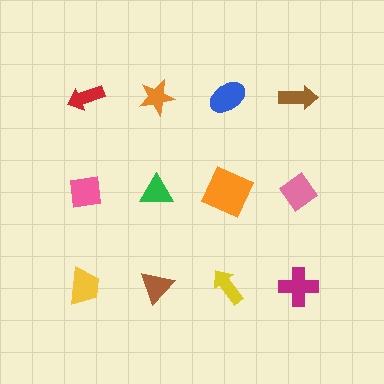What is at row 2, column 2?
A green triangle.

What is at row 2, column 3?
An orange square.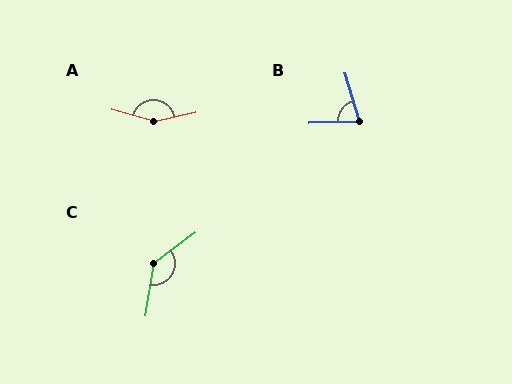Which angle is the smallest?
B, at approximately 74 degrees.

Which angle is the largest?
A, at approximately 152 degrees.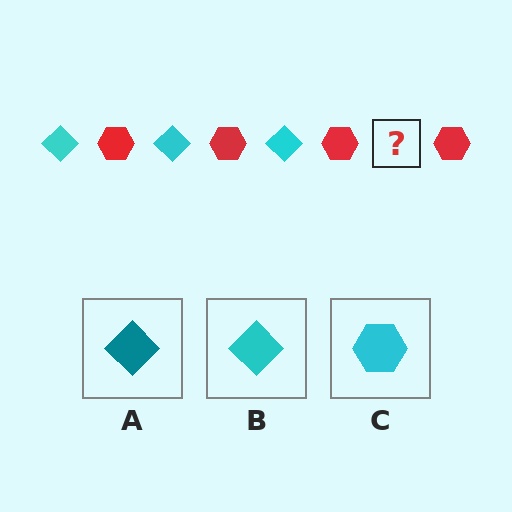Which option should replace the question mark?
Option B.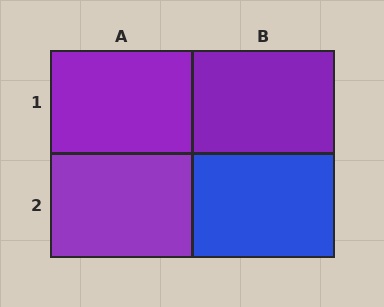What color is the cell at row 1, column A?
Purple.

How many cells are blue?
1 cell is blue.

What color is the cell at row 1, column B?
Purple.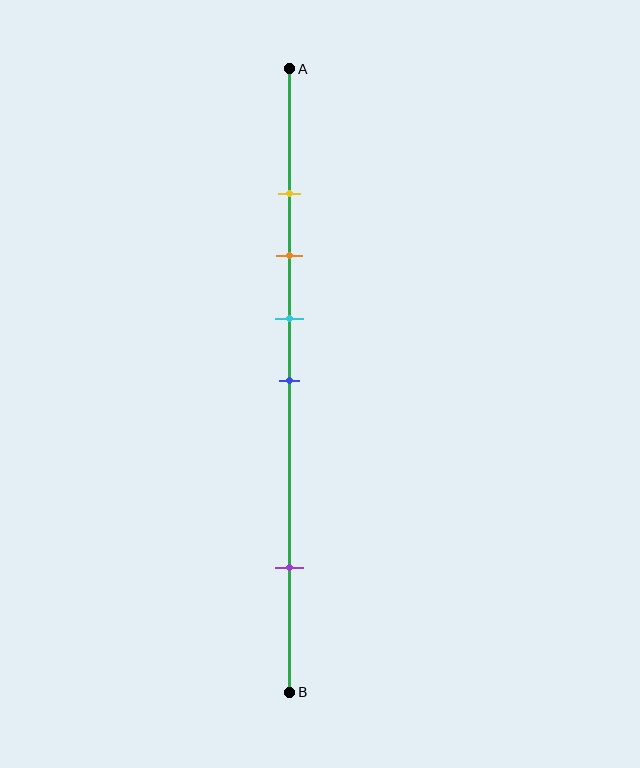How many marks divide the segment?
There are 5 marks dividing the segment.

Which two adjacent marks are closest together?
The yellow and orange marks are the closest adjacent pair.